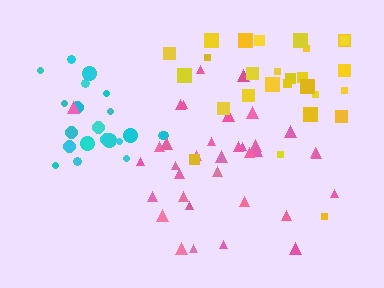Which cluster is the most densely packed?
Cyan.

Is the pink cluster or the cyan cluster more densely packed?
Cyan.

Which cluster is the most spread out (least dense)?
Yellow.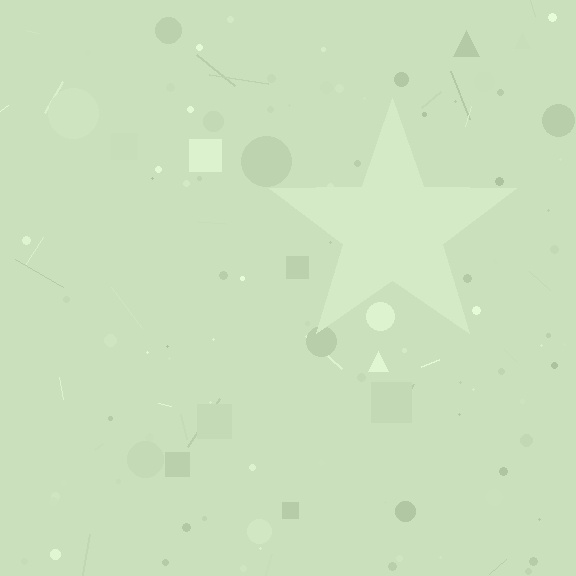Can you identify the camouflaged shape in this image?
The camouflaged shape is a star.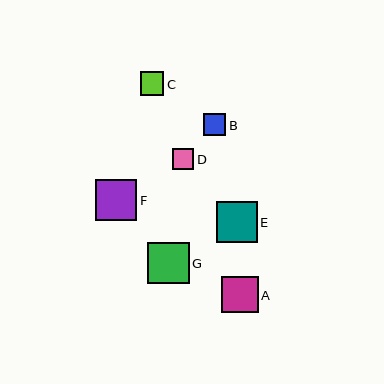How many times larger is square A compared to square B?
Square A is approximately 1.6 times the size of square B.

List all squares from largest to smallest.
From largest to smallest: G, F, E, A, C, B, D.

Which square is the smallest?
Square D is the smallest with a size of approximately 21 pixels.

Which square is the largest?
Square G is the largest with a size of approximately 41 pixels.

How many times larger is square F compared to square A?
Square F is approximately 1.1 times the size of square A.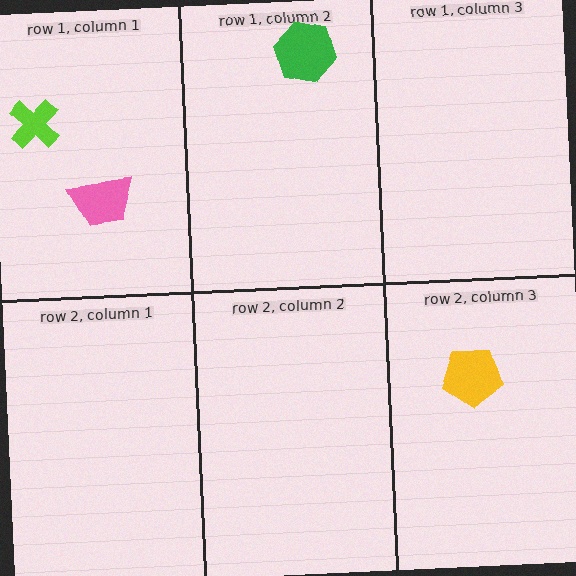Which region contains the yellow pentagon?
The row 2, column 3 region.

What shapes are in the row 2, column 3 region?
The yellow pentagon.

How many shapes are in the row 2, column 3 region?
1.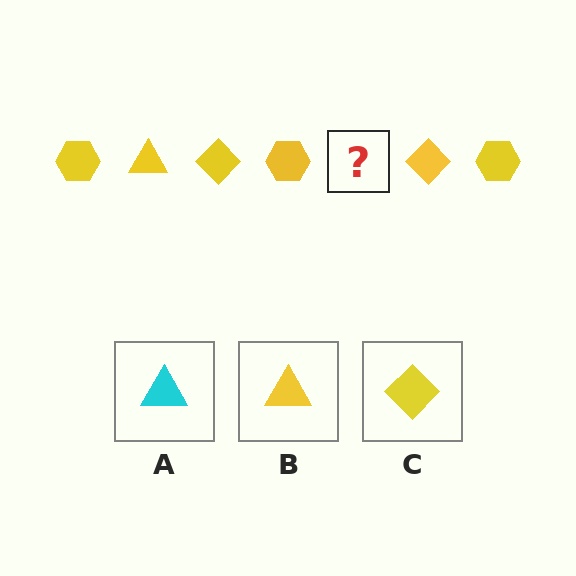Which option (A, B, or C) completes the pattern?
B.